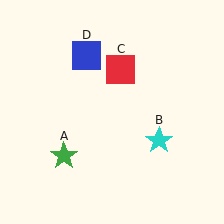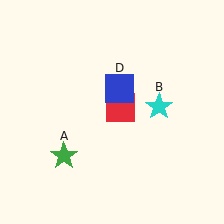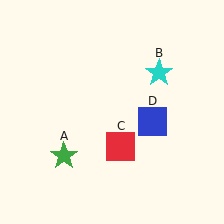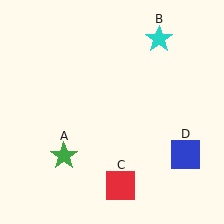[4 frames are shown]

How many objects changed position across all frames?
3 objects changed position: cyan star (object B), red square (object C), blue square (object D).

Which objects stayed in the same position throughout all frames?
Green star (object A) remained stationary.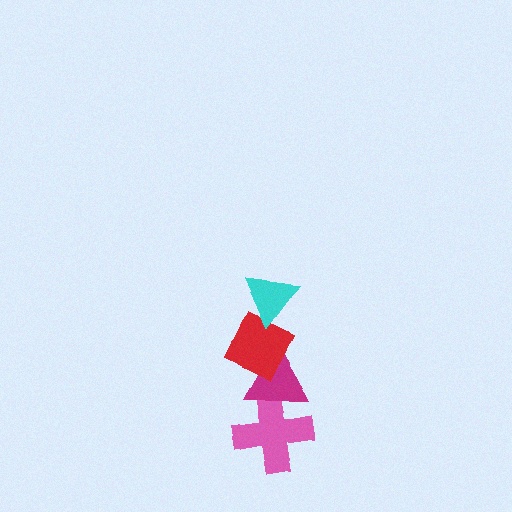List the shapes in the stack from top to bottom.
From top to bottom: the cyan triangle, the red diamond, the magenta triangle, the pink cross.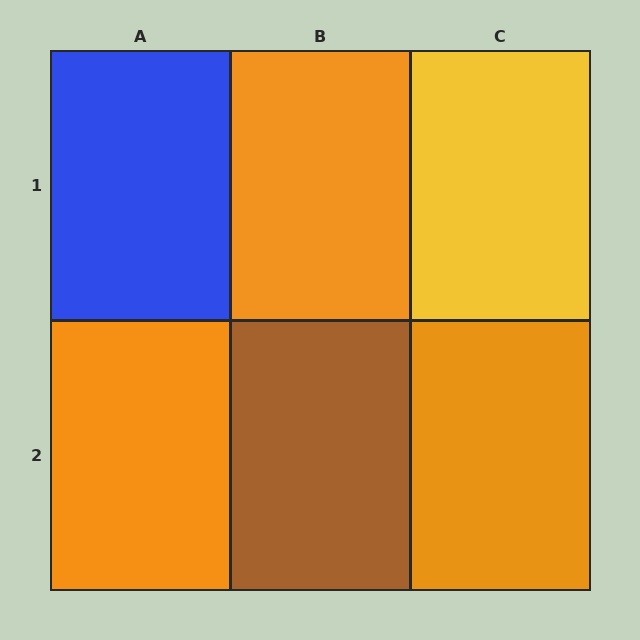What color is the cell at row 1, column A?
Blue.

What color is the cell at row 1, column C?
Yellow.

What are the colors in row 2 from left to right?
Orange, brown, orange.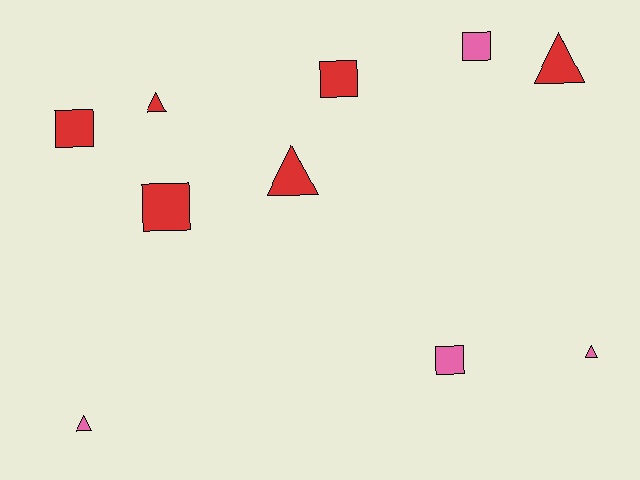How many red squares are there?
There are 3 red squares.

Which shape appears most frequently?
Triangle, with 5 objects.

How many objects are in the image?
There are 10 objects.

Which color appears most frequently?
Red, with 6 objects.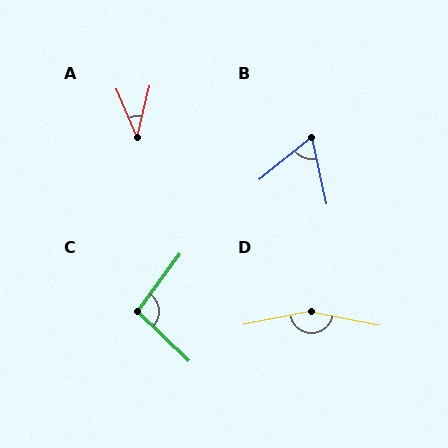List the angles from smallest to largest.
A (36°), B (64°), C (97°), D (157°).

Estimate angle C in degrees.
Approximately 97 degrees.